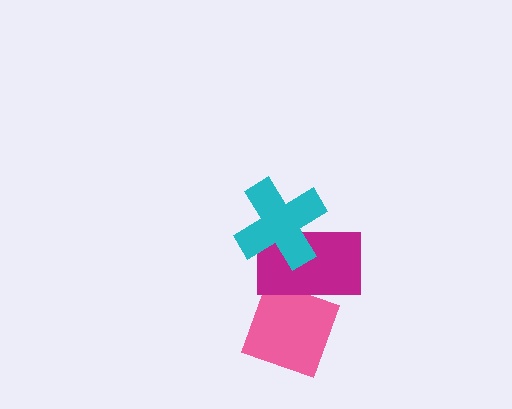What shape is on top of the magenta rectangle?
The cyan cross is on top of the magenta rectangle.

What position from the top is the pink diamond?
The pink diamond is 3rd from the top.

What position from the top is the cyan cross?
The cyan cross is 1st from the top.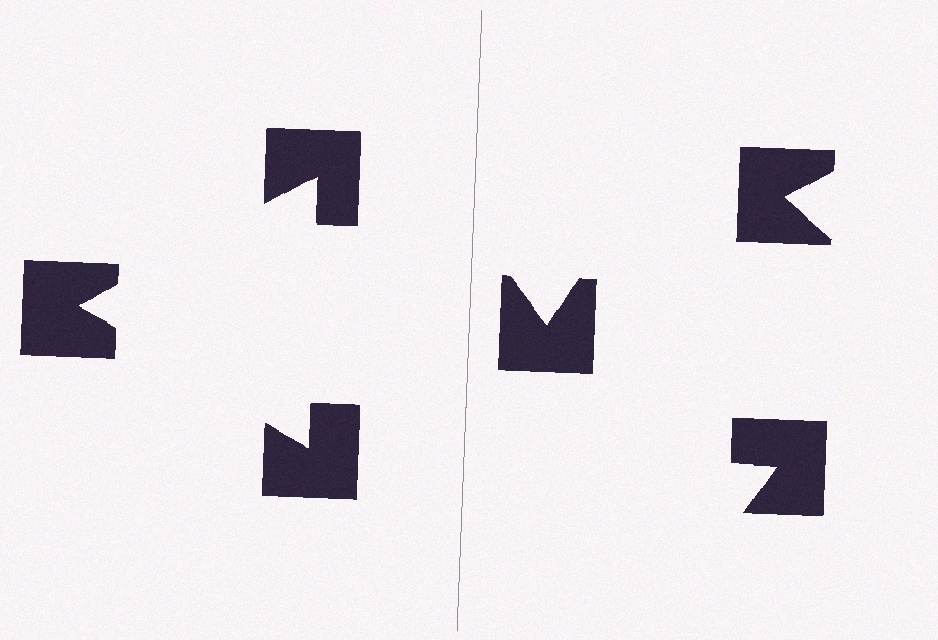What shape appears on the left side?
An illusory triangle.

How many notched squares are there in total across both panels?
6 — 3 on each side.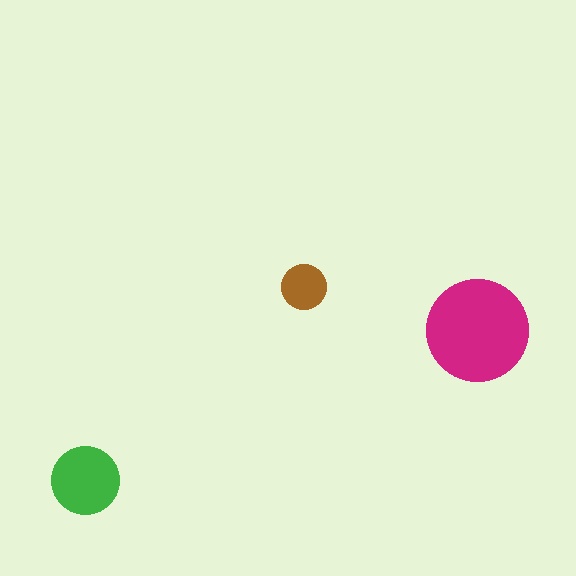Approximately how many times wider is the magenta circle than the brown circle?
About 2.5 times wider.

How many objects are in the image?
There are 3 objects in the image.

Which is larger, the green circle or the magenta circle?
The magenta one.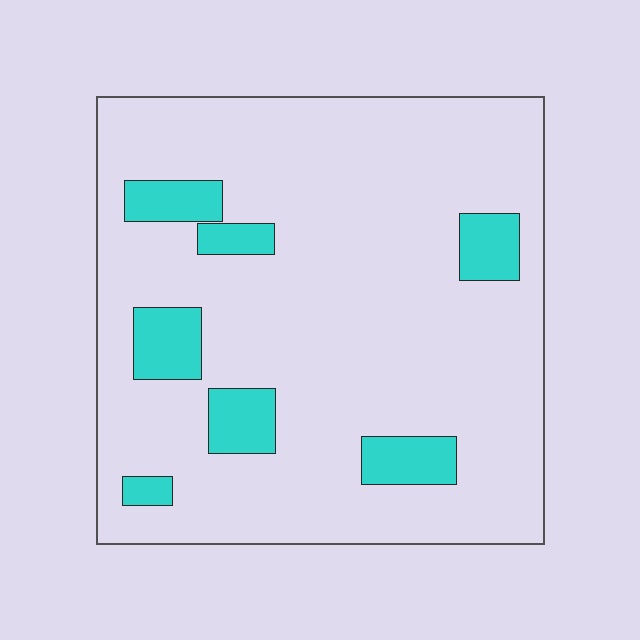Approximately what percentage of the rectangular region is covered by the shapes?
Approximately 15%.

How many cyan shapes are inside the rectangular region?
7.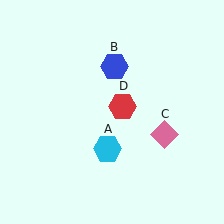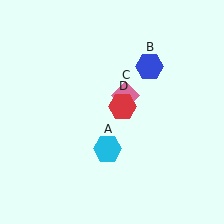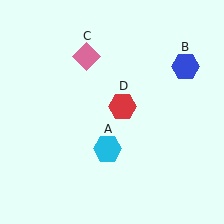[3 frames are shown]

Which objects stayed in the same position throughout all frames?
Cyan hexagon (object A) and red hexagon (object D) remained stationary.